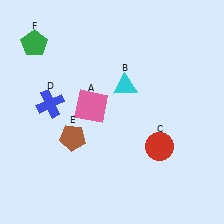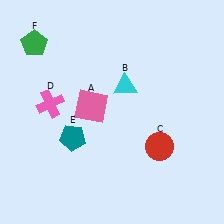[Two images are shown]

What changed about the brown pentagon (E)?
In Image 1, E is brown. In Image 2, it changed to teal.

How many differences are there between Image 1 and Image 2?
There are 2 differences between the two images.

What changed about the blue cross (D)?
In Image 1, D is blue. In Image 2, it changed to pink.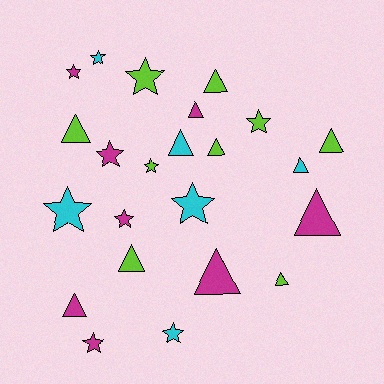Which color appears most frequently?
Lime, with 9 objects.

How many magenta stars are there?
There are 4 magenta stars.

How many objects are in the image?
There are 23 objects.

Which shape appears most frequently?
Triangle, with 12 objects.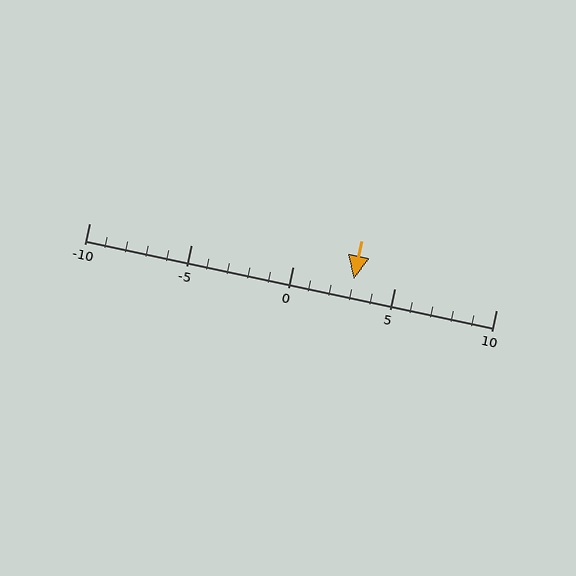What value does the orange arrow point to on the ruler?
The orange arrow points to approximately 3.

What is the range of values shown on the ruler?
The ruler shows values from -10 to 10.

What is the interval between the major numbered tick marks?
The major tick marks are spaced 5 units apart.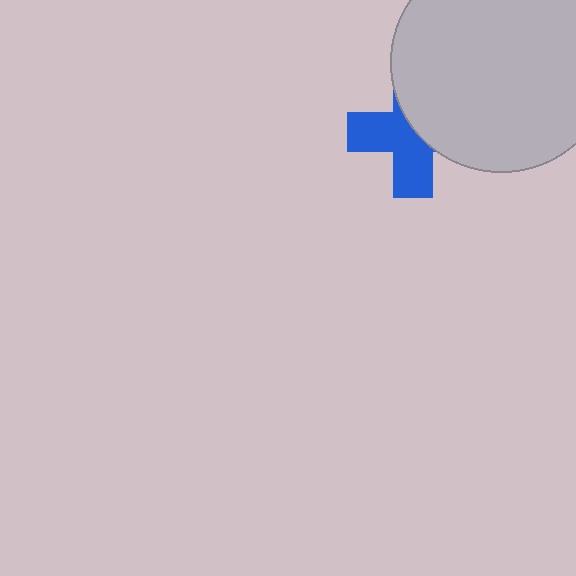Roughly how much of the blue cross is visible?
About half of it is visible (roughly 52%).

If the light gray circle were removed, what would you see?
You would see the complete blue cross.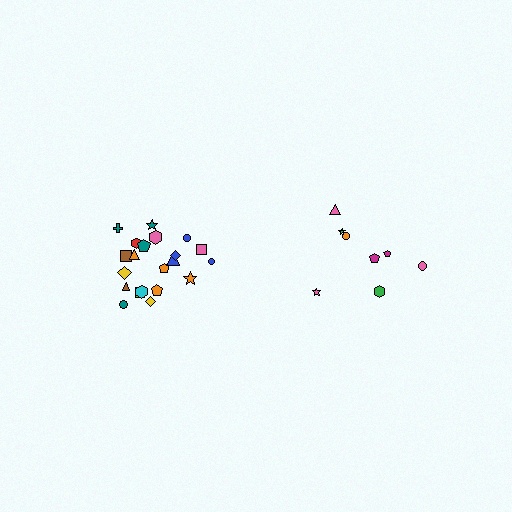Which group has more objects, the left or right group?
The left group.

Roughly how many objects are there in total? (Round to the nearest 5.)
Roughly 30 objects in total.